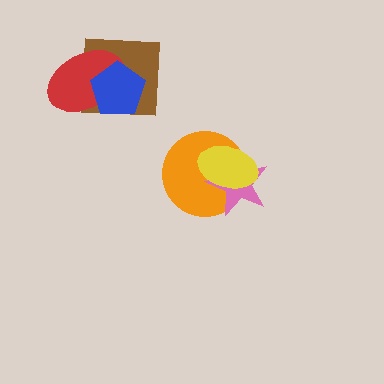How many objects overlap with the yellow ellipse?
2 objects overlap with the yellow ellipse.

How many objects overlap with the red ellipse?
2 objects overlap with the red ellipse.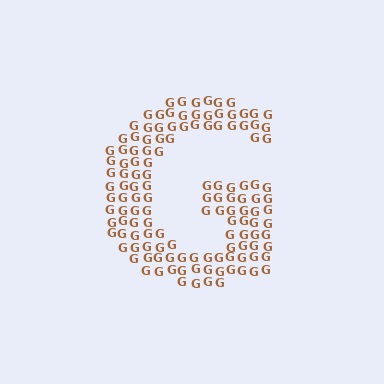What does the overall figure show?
The overall figure shows the letter G.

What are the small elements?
The small elements are letter G's.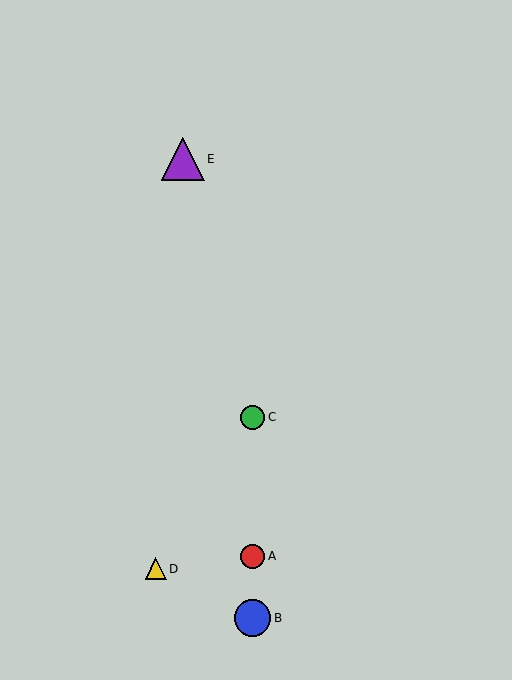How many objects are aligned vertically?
3 objects (A, B, C) are aligned vertically.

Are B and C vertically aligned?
Yes, both are at x≈253.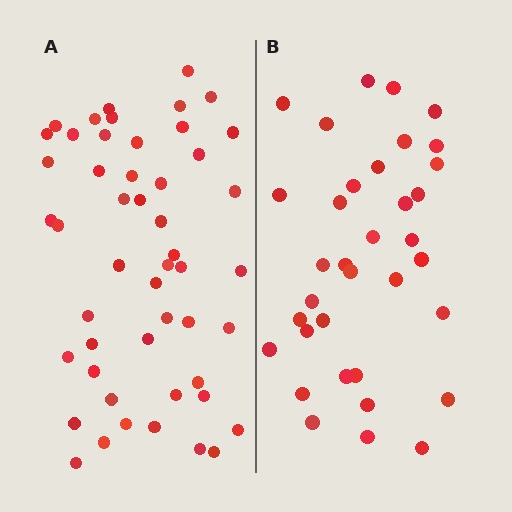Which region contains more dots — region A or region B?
Region A (the left region) has more dots.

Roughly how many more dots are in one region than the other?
Region A has approximately 15 more dots than region B.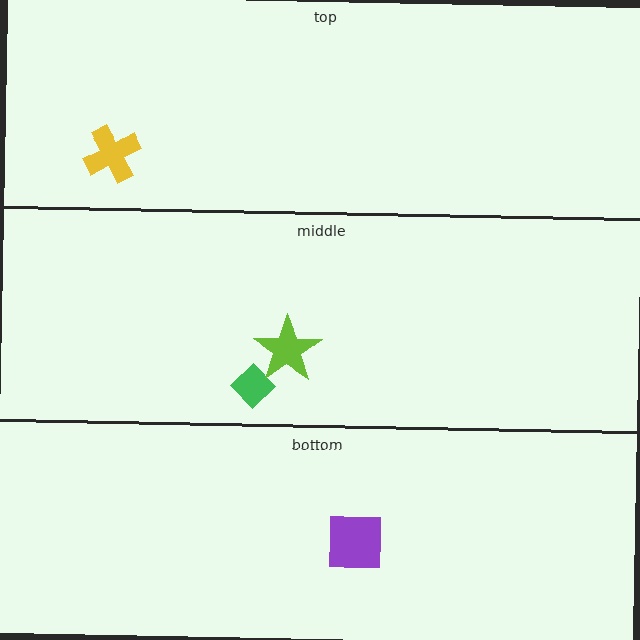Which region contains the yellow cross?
The top region.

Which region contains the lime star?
The middle region.